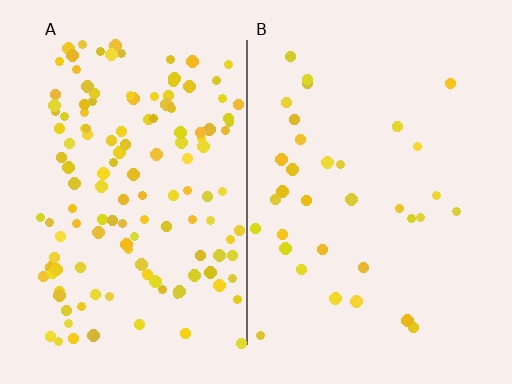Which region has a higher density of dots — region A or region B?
A (the left).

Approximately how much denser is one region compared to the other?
Approximately 3.9× — region A over region B.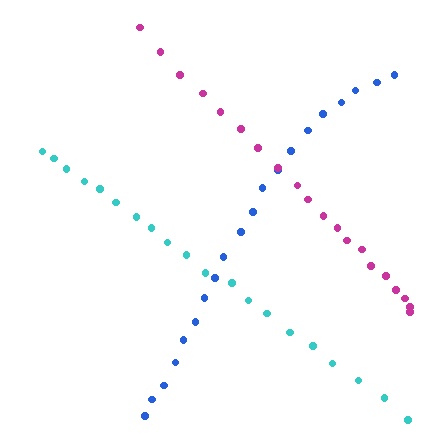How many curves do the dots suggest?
There are 3 distinct paths.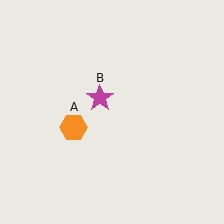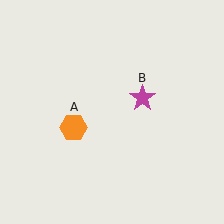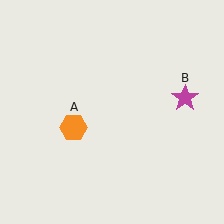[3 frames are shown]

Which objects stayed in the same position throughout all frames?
Orange hexagon (object A) remained stationary.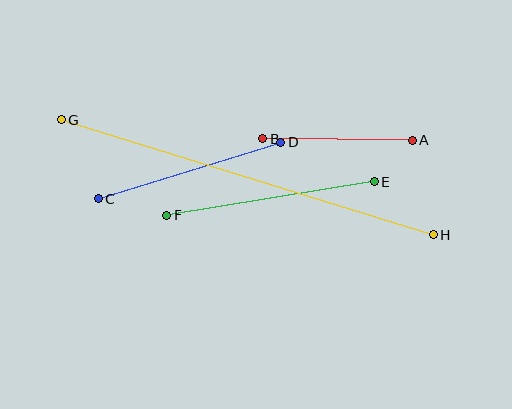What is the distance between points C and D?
The distance is approximately 191 pixels.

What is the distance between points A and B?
The distance is approximately 149 pixels.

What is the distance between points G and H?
The distance is approximately 389 pixels.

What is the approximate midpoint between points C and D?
The midpoint is at approximately (189, 170) pixels.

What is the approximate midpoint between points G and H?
The midpoint is at approximately (247, 177) pixels.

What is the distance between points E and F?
The distance is approximately 210 pixels.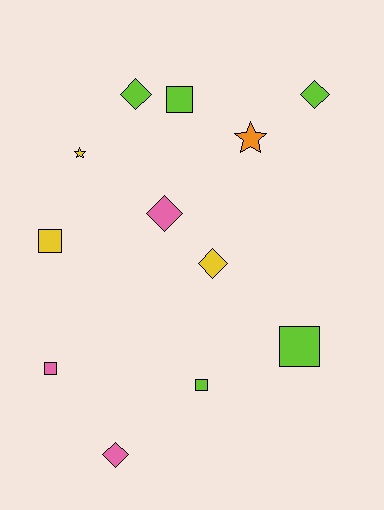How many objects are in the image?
There are 12 objects.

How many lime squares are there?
There are 3 lime squares.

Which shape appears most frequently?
Square, with 5 objects.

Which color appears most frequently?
Lime, with 5 objects.